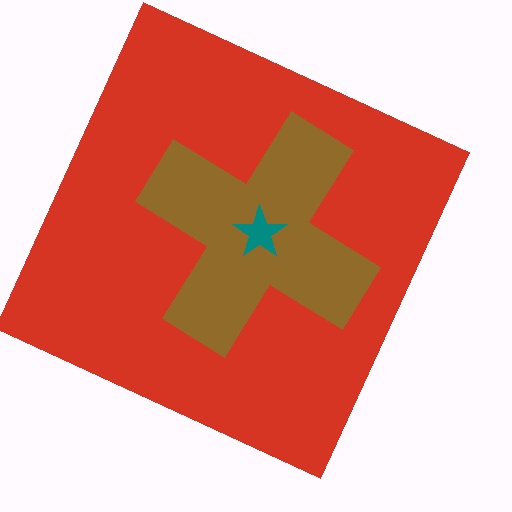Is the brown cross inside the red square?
Yes.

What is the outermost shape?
The red square.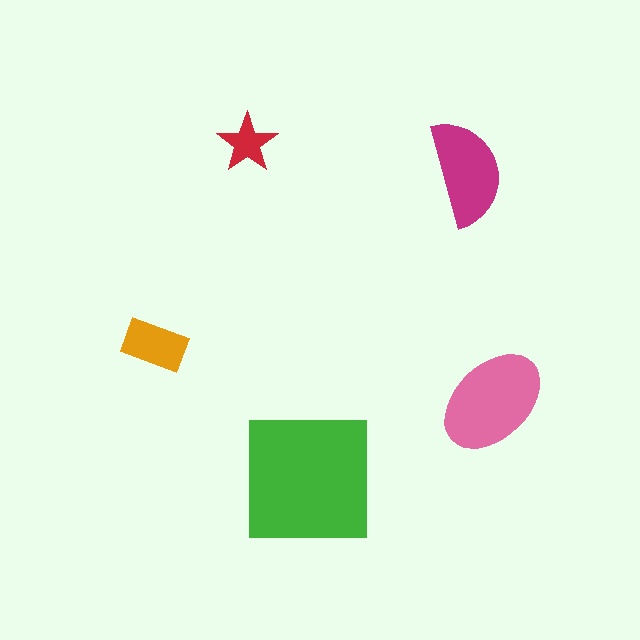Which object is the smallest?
The red star.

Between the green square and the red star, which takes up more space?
The green square.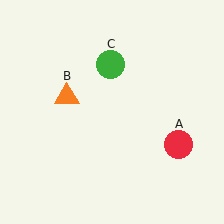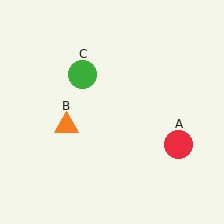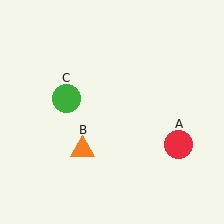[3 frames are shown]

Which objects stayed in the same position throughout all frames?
Red circle (object A) remained stationary.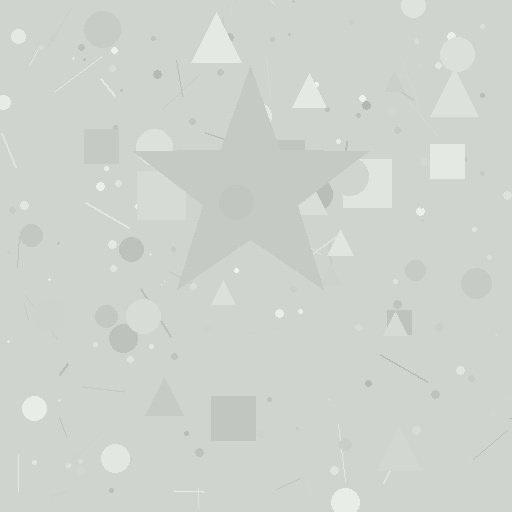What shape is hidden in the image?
A star is hidden in the image.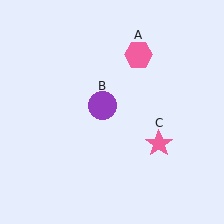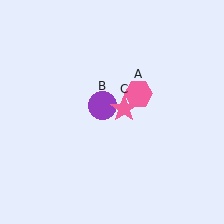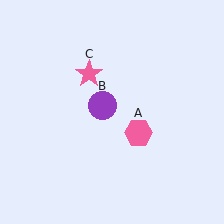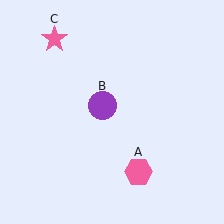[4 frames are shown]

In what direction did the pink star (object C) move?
The pink star (object C) moved up and to the left.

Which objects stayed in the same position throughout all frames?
Purple circle (object B) remained stationary.